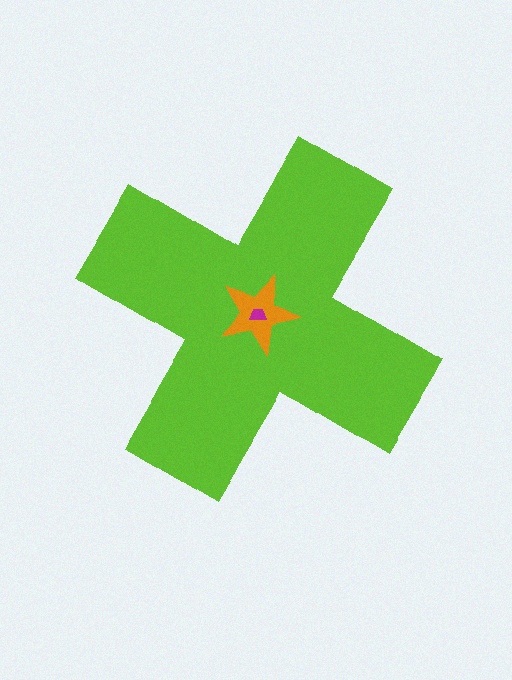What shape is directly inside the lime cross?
The orange star.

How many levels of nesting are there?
3.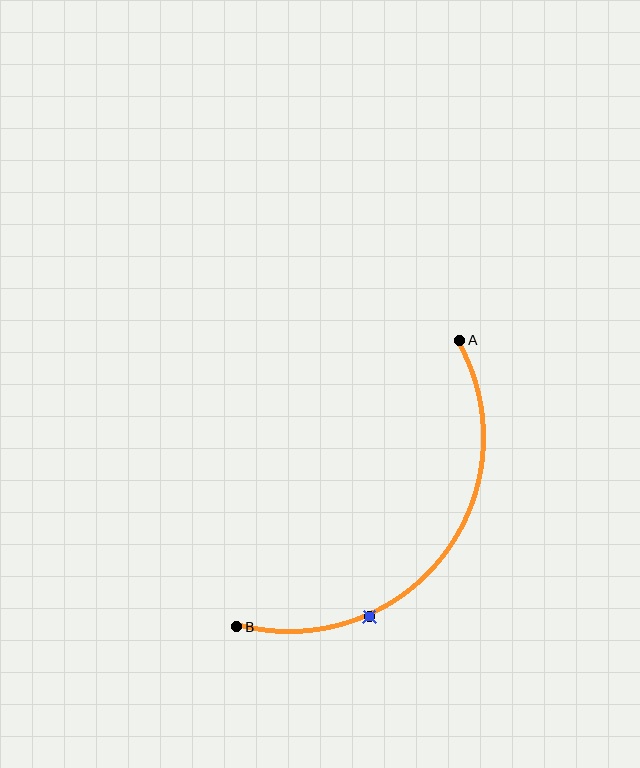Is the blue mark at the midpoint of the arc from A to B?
No. The blue mark lies on the arc but is closer to endpoint B. The arc midpoint would be at the point on the curve equidistant along the arc from both A and B.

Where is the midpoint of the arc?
The arc midpoint is the point on the curve farthest from the straight line joining A and B. It sits below and to the right of that line.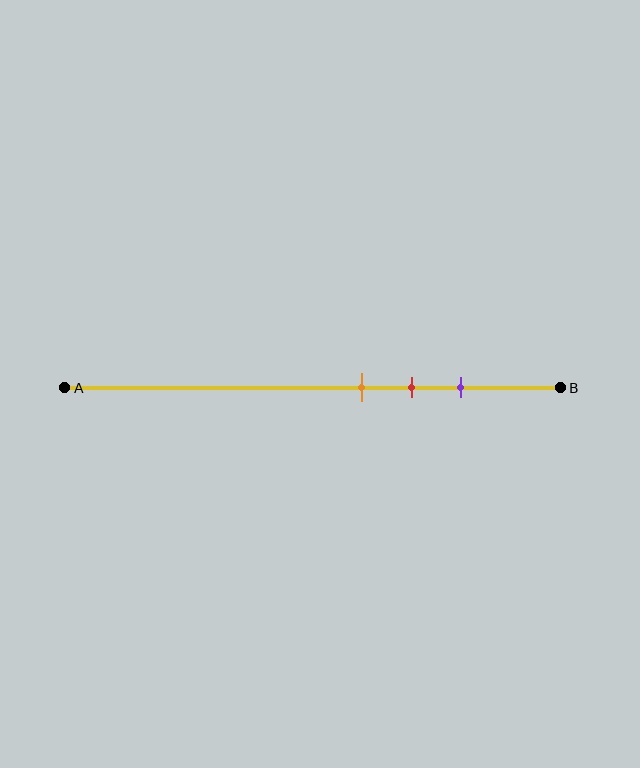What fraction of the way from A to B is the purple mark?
The purple mark is approximately 80% (0.8) of the way from A to B.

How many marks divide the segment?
There are 3 marks dividing the segment.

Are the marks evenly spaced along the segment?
Yes, the marks are approximately evenly spaced.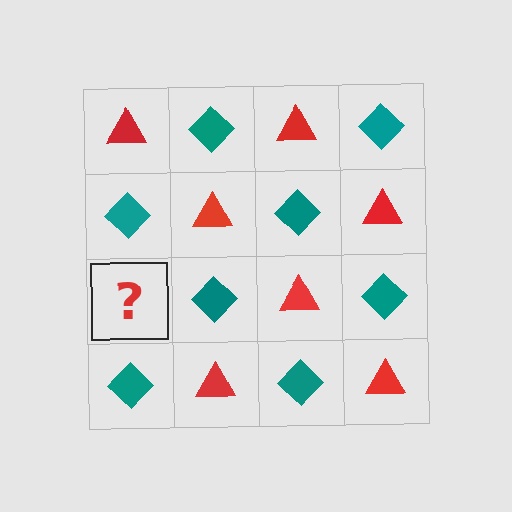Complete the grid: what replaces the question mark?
The question mark should be replaced with a red triangle.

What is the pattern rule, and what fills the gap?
The rule is that it alternates red triangle and teal diamond in a checkerboard pattern. The gap should be filled with a red triangle.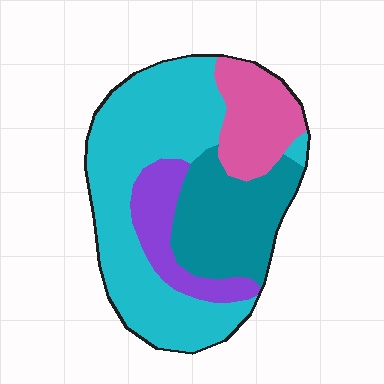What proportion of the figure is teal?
Teal covers around 25% of the figure.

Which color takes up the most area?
Cyan, at roughly 50%.